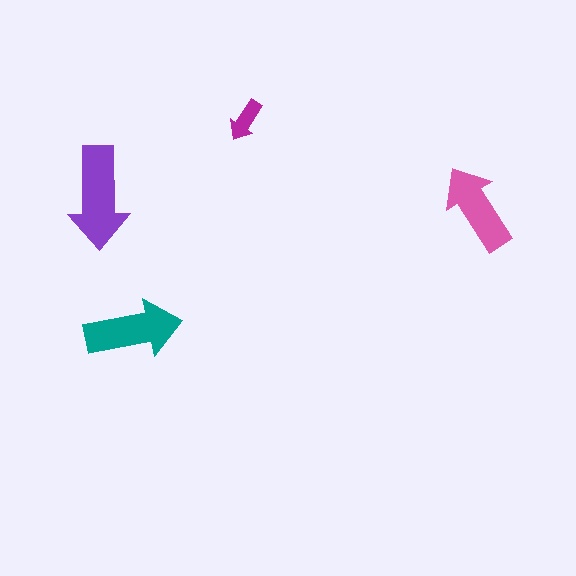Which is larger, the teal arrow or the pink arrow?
The teal one.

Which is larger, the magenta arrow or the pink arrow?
The pink one.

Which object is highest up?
The magenta arrow is topmost.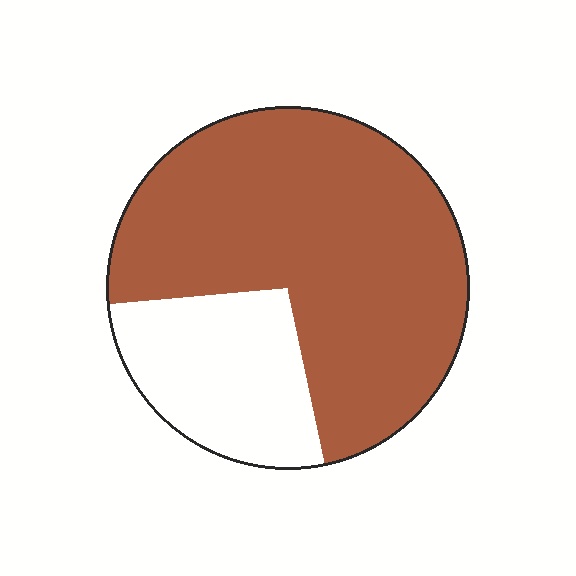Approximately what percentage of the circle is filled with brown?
Approximately 75%.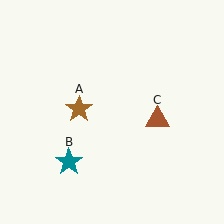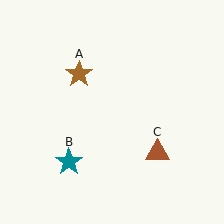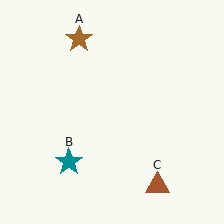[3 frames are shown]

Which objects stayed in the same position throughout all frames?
Teal star (object B) remained stationary.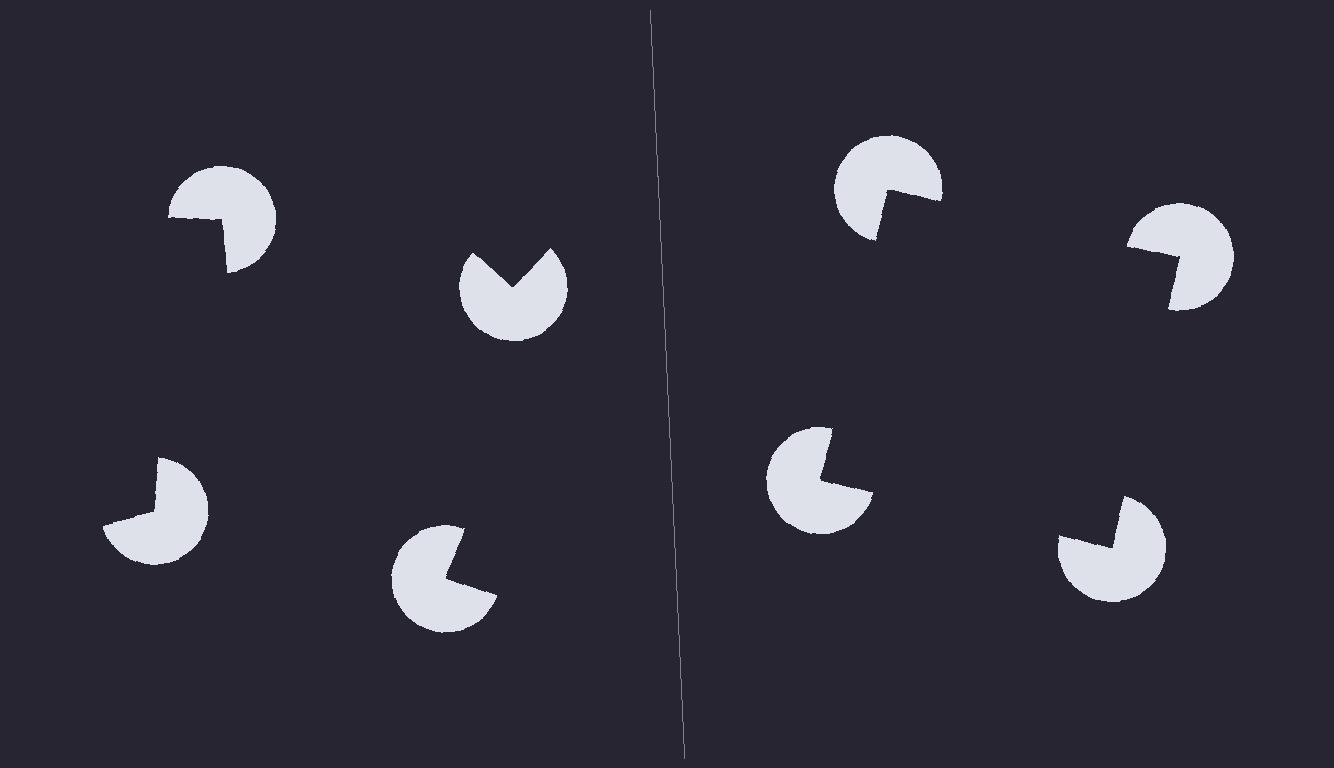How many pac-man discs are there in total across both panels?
8 — 4 on each side.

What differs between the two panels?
The pac-man discs are positioned identically on both sides; only the wedge orientations differ. On the right they align to a square; on the left they are misaligned.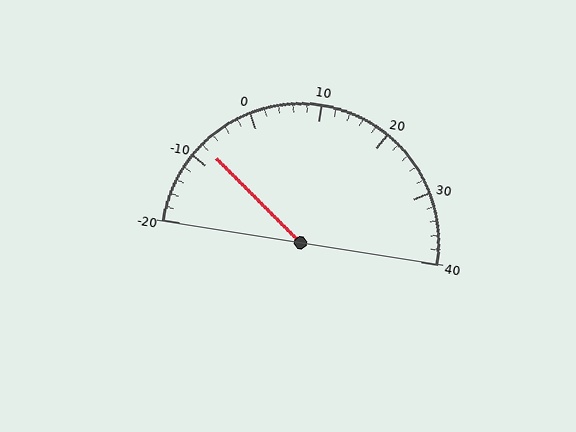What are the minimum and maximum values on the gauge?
The gauge ranges from -20 to 40.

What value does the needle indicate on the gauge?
The needle indicates approximately -8.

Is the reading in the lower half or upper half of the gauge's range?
The reading is in the lower half of the range (-20 to 40).